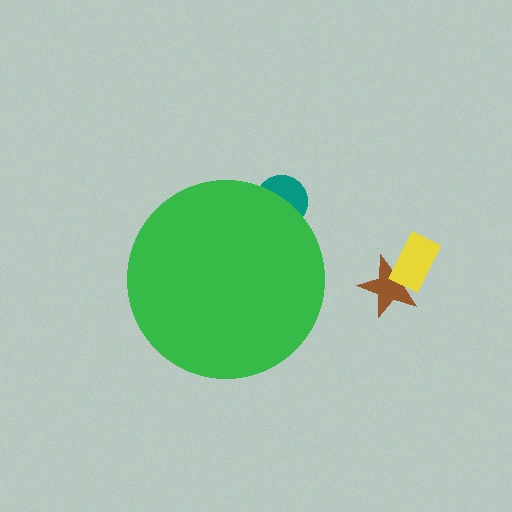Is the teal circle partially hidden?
Yes, the teal circle is partially hidden behind the green circle.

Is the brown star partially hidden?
No, the brown star is fully visible.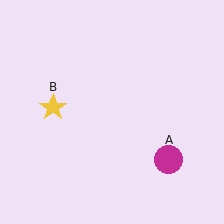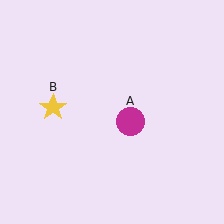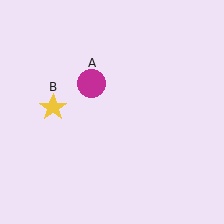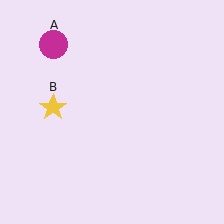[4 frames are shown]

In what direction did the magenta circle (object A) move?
The magenta circle (object A) moved up and to the left.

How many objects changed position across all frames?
1 object changed position: magenta circle (object A).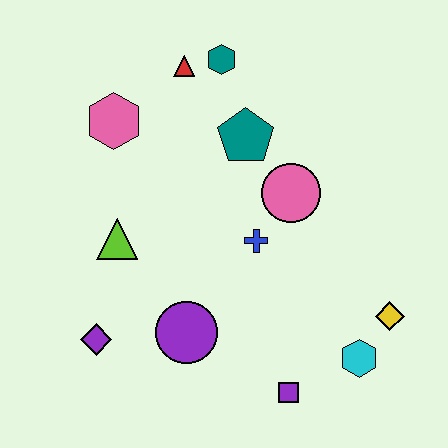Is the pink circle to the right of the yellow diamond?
No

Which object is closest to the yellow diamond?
The cyan hexagon is closest to the yellow diamond.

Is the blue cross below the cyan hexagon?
No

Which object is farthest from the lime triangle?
The yellow diamond is farthest from the lime triangle.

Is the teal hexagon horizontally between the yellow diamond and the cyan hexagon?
No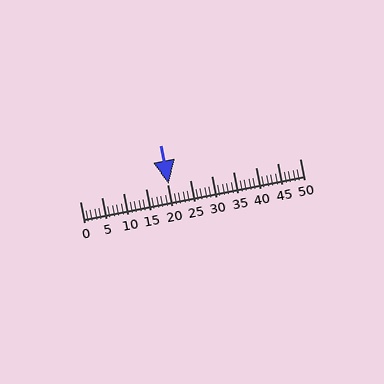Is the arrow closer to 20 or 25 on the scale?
The arrow is closer to 20.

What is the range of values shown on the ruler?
The ruler shows values from 0 to 50.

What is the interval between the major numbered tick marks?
The major tick marks are spaced 5 units apart.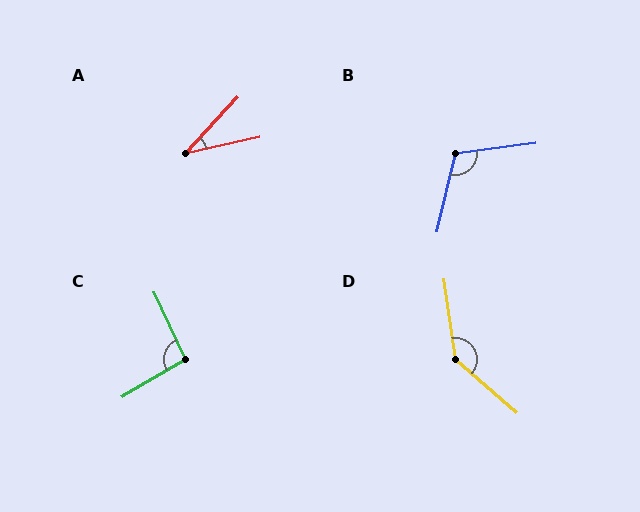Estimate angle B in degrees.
Approximately 111 degrees.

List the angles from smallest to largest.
A (34°), C (96°), B (111°), D (139°).